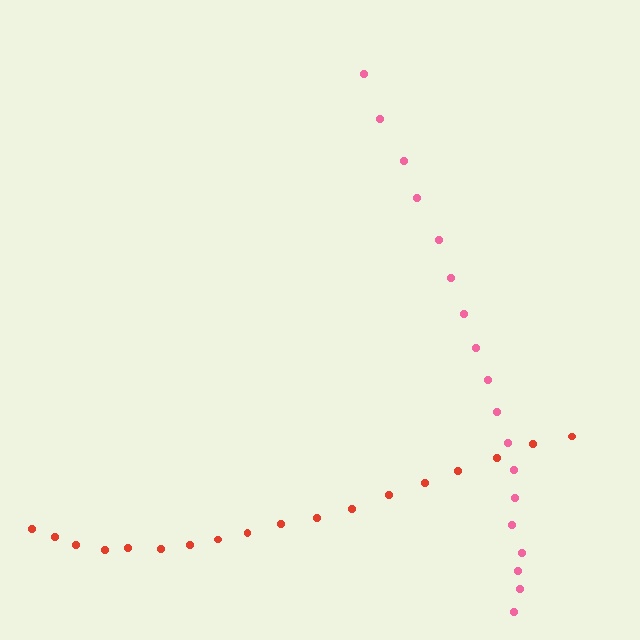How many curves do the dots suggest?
There are 2 distinct paths.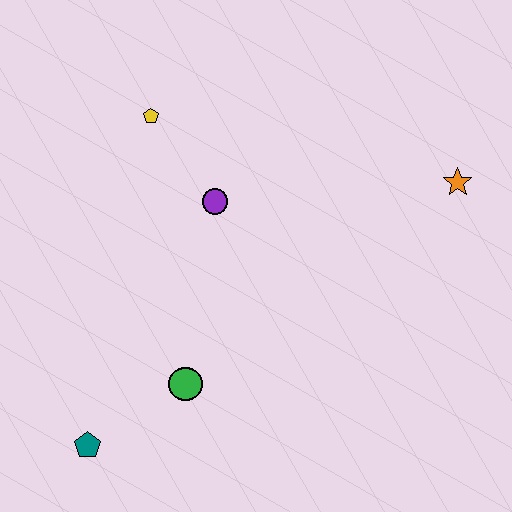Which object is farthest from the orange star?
The teal pentagon is farthest from the orange star.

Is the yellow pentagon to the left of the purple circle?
Yes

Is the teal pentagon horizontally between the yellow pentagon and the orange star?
No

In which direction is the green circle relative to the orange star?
The green circle is to the left of the orange star.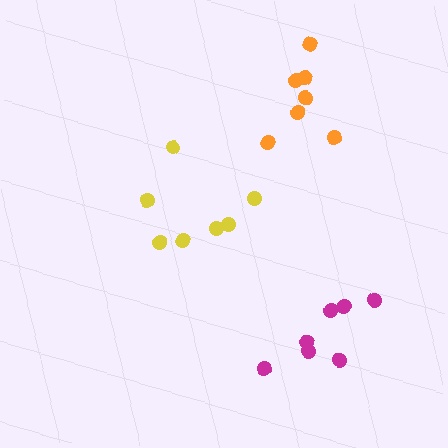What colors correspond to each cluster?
The clusters are colored: magenta, orange, yellow.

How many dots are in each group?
Group 1: 7 dots, Group 2: 7 dots, Group 3: 7 dots (21 total).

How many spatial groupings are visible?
There are 3 spatial groupings.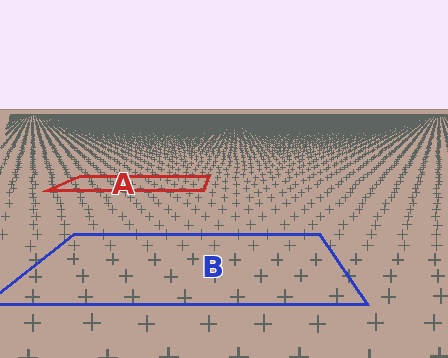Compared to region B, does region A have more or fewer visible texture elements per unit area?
Region A has more texture elements per unit area — they are packed more densely because it is farther away.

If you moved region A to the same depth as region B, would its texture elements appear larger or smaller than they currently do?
They would appear larger. At a closer depth, the same texture elements are projected at a bigger on-screen size.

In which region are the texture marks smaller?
The texture marks are smaller in region A, because it is farther away.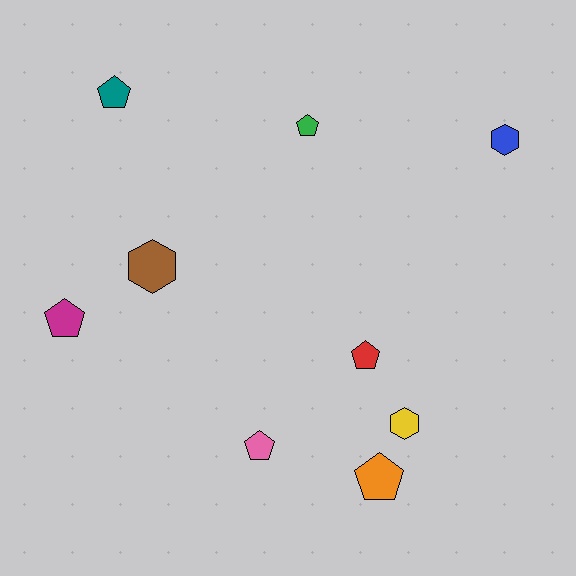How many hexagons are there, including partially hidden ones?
There are 3 hexagons.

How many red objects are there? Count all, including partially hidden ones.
There is 1 red object.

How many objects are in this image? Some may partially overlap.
There are 9 objects.